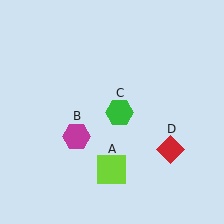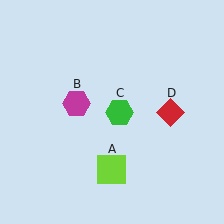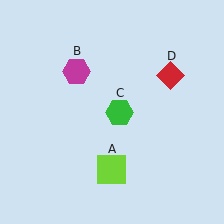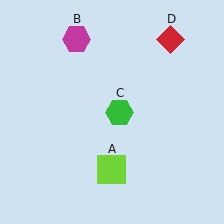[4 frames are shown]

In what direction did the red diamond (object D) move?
The red diamond (object D) moved up.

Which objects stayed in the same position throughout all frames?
Lime square (object A) and green hexagon (object C) remained stationary.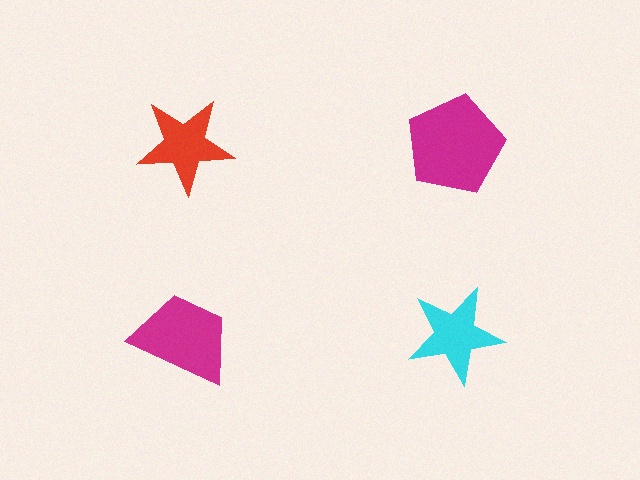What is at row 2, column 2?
A cyan star.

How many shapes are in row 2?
2 shapes.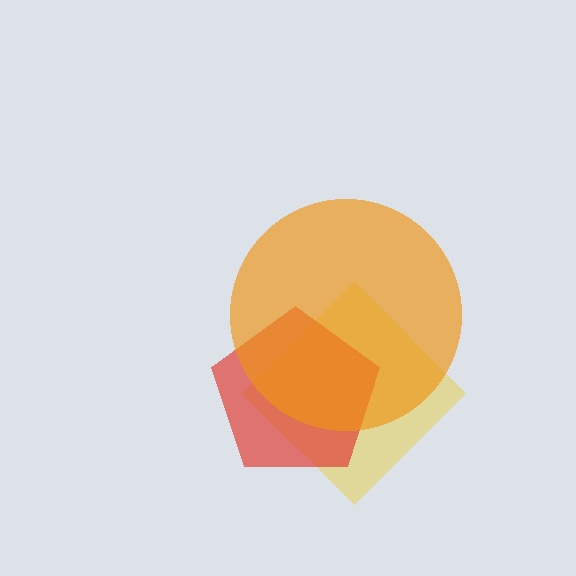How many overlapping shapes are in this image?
There are 3 overlapping shapes in the image.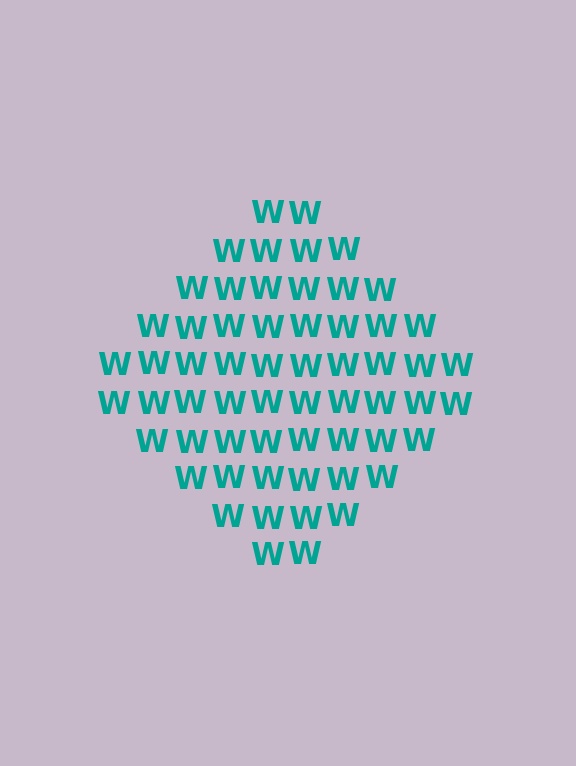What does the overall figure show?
The overall figure shows a diamond.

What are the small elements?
The small elements are letter W's.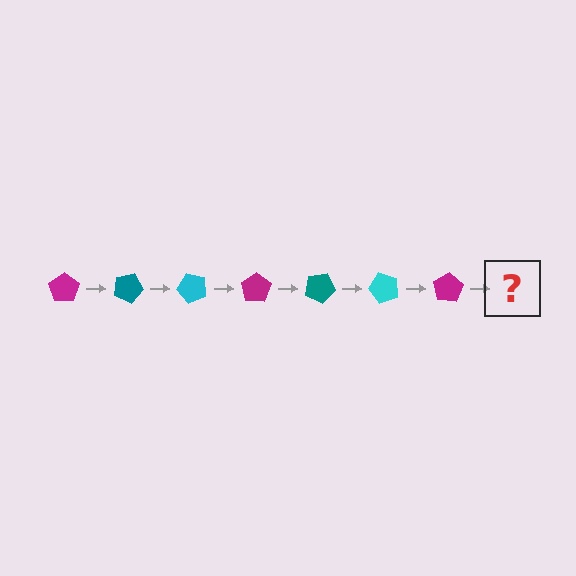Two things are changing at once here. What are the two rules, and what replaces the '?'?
The two rules are that it rotates 25 degrees each step and the color cycles through magenta, teal, and cyan. The '?' should be a teal pentagon, rotated 175 degrees from the start.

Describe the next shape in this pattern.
It should be a teal pentagon, rotated 175 degrees from the start.